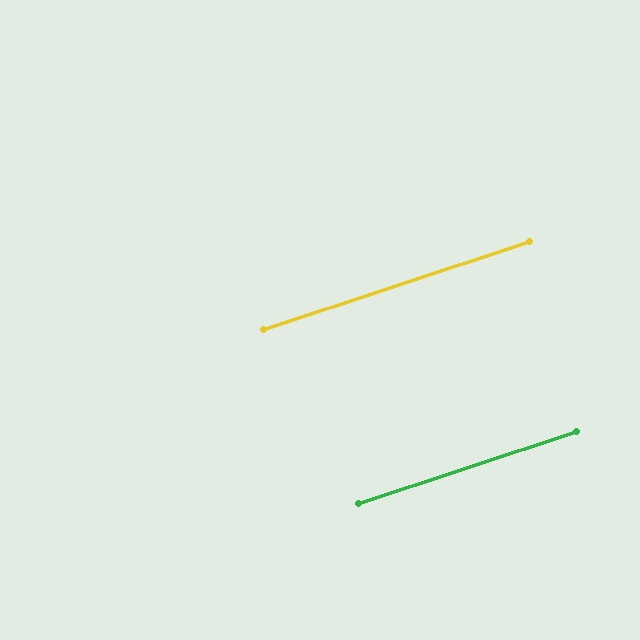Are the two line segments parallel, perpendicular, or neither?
Parallel — their directions differ by only 0.1°.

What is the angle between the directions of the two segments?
Approximately 0 degrees.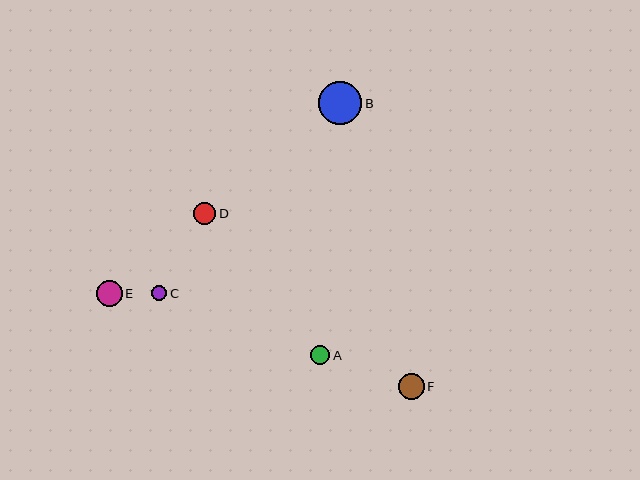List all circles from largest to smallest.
From largest to smallest: B, E, F, D, A, C.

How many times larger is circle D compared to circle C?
Circle D is approximately 1.5 times the size of circle C.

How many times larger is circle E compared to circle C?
Circle E is approximately 1.7 times the size of circle C.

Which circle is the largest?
Circle B is the largest with a size of approximately 43 pixels.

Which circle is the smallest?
Circle C is the smallest with a size of approximately 15 pixels.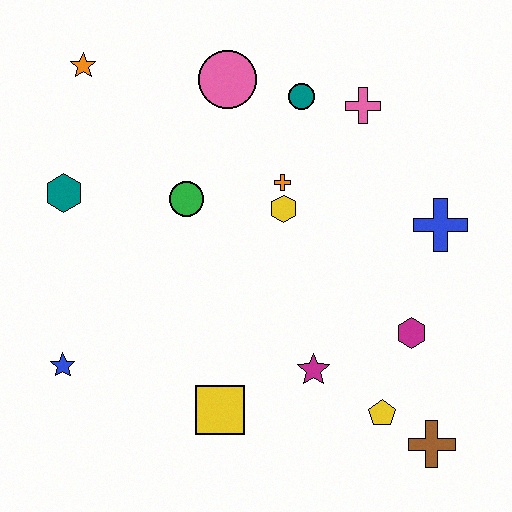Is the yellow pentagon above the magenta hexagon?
No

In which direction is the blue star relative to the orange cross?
The blue star is to the left of the orange cross.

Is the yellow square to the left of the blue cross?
Yes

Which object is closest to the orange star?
The teal hexagon is closest to the orange star.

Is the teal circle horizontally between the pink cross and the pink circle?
Yes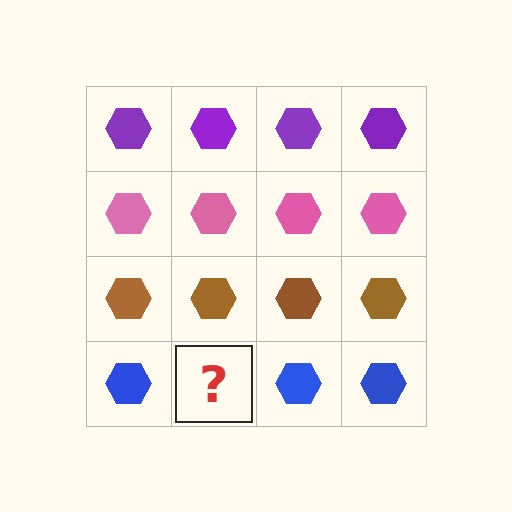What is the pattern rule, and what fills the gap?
The rule is that each row has a consistent color. The gap should be filled with a blue hexagon.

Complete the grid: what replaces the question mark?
The question mark should be replaced with a blue hexagon.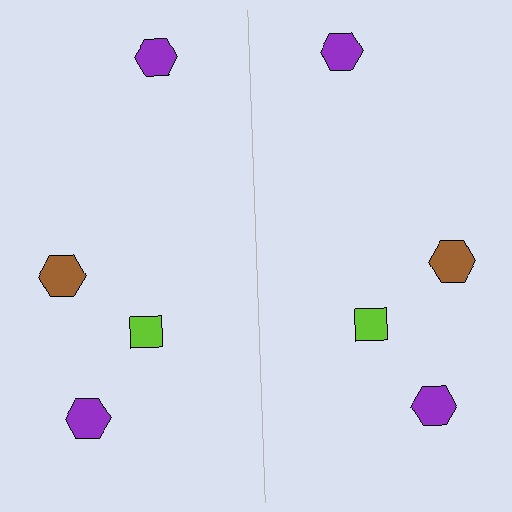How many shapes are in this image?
There are 8 shapes in this image.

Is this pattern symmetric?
Yes, this pattern has bilateral (reflection) symmetry.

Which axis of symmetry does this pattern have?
The pattern has a vertical axis of symmetry running through the center of the image.